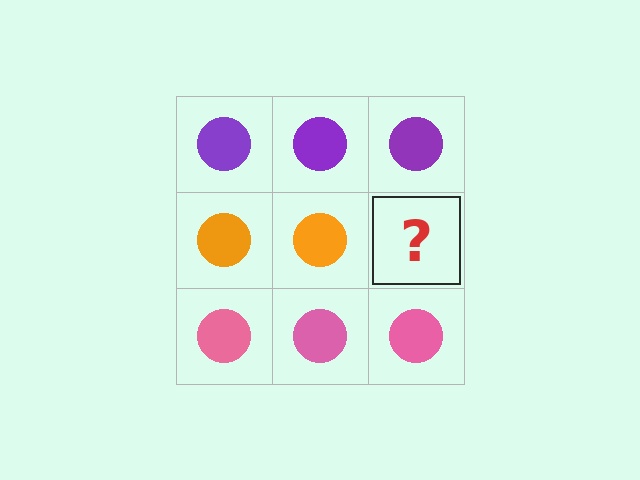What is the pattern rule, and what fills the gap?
The rule is that each row has a consistent color. The gap should be filled with an orange circle.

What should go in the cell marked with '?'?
The missing cell should contain an orange circle.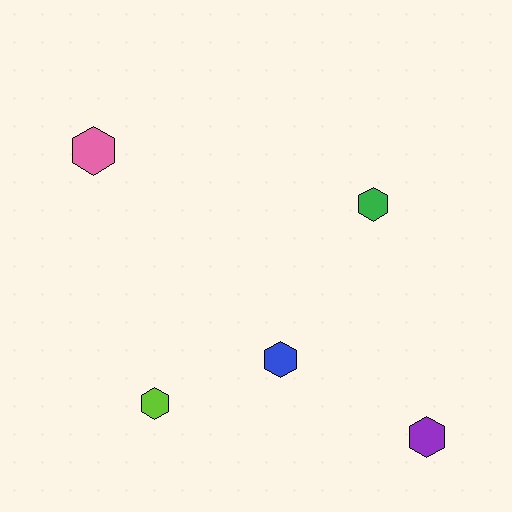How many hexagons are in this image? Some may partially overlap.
There are 5 hexagons.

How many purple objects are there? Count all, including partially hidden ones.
There is 1 purple object.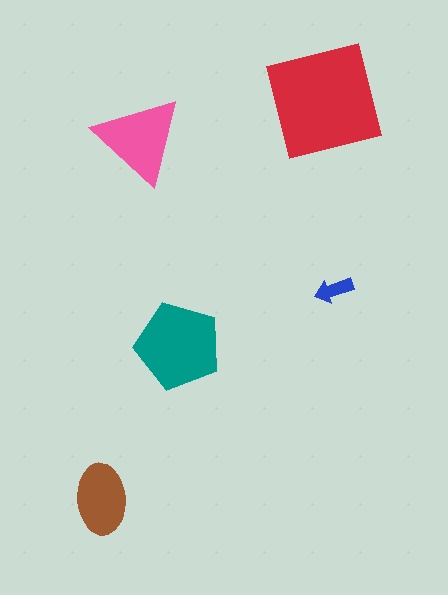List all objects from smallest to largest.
The blue arrow, the brown ellipse, the pink triangle, the teal pentagon, the red square.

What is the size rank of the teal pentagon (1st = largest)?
2nd.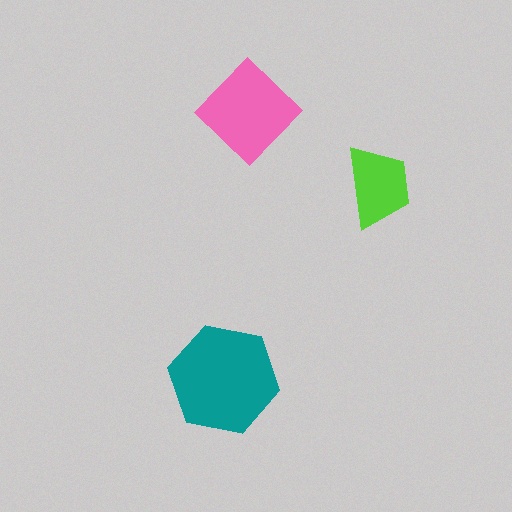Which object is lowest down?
The teal hexagon is bottommost.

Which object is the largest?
The teal hexagon.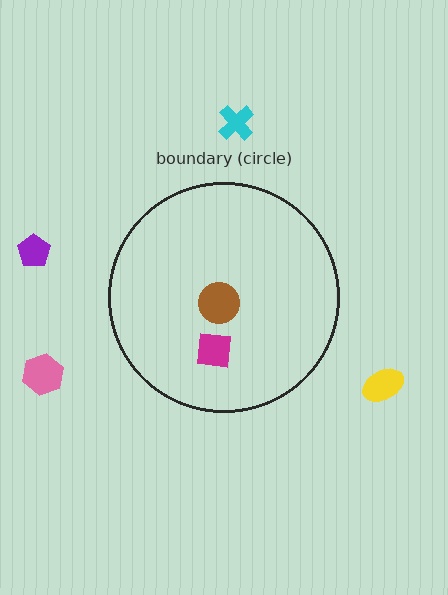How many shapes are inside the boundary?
2 inside, 4 outside.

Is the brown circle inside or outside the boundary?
Inside.